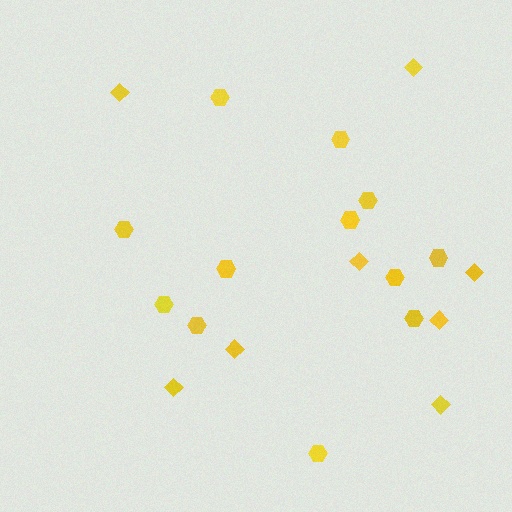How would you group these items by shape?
There are 2 groups: one group of hexagons (12) and one group of diamonds (8).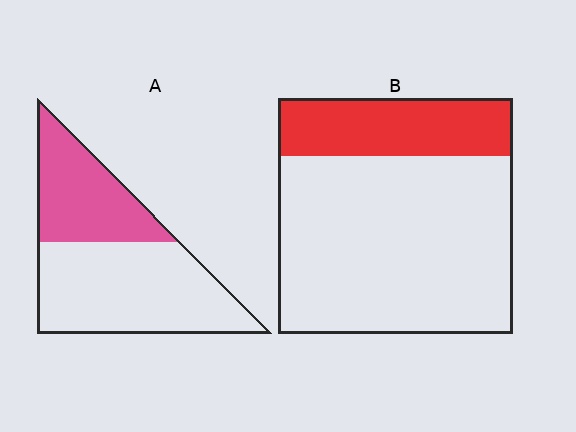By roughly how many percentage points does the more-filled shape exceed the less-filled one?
By roughly 15 percentage points (A over B).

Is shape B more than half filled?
No.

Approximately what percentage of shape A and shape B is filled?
A is approximately 35% and B is approximately 25%.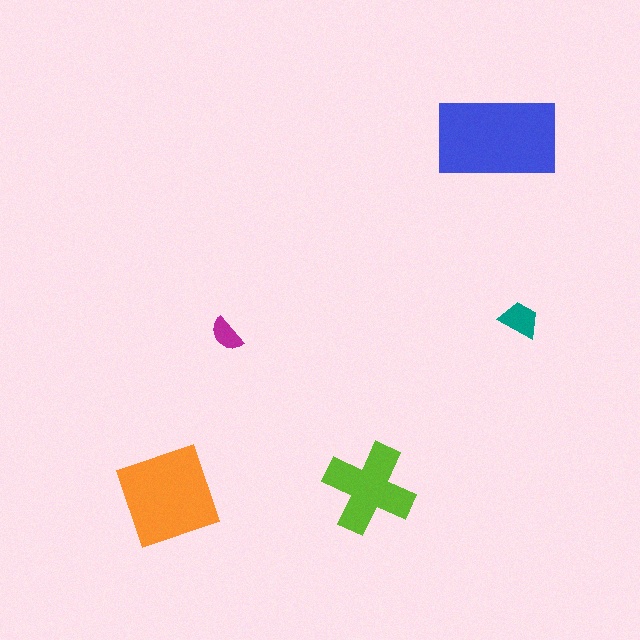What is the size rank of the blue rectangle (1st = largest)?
1st.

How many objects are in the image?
There are 5 objects in the image.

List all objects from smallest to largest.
The magenta semicircle, the teal trapezoid, the lime cross, the orange square, the blue rectangle.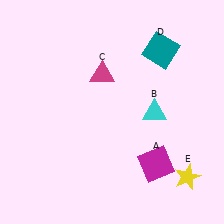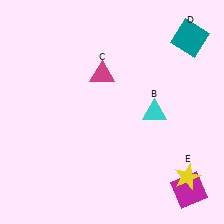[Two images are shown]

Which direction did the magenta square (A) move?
The magenta square (A) moved right.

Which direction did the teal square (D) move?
The teal square (D) moved right.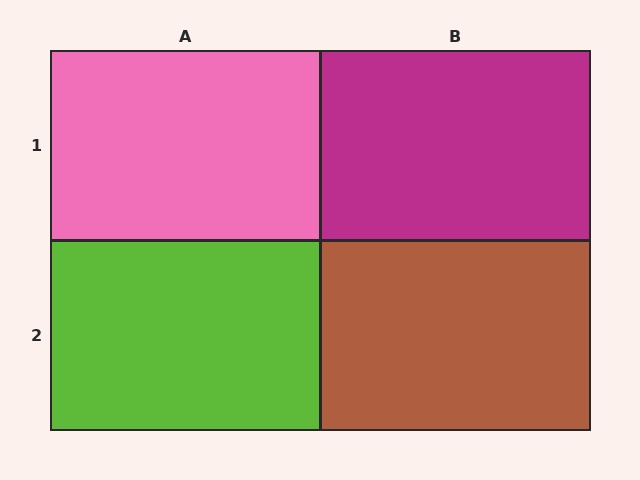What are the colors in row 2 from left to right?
Lime, brown.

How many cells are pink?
1 cell is pink.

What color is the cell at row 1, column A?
Pink.